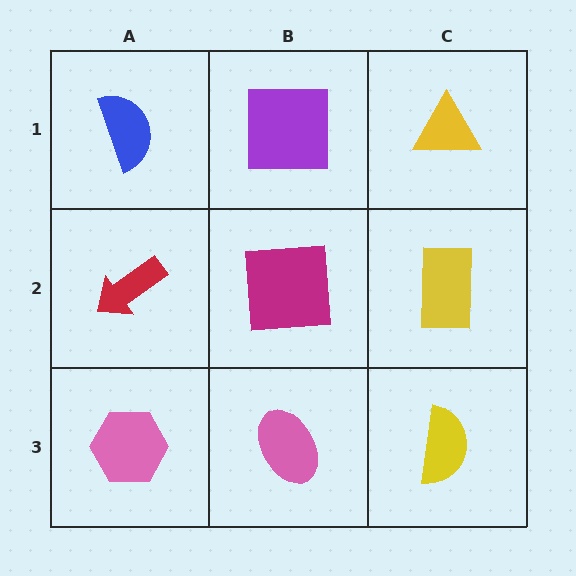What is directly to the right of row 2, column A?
A magenta square.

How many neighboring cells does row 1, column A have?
2.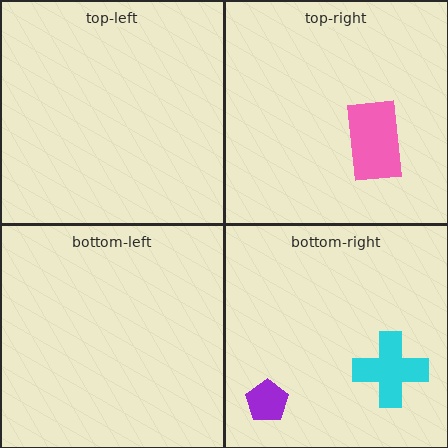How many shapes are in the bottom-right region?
2.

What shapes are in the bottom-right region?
The purple pentagon, the cyan cross.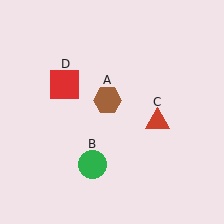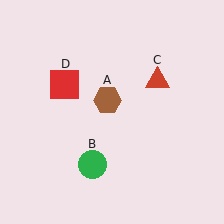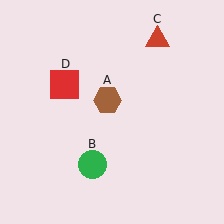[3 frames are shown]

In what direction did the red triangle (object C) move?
The red triangle (object C) moved up.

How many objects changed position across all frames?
1 object changed position: red triangle (object C).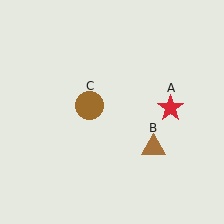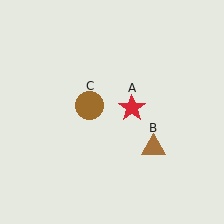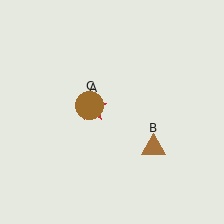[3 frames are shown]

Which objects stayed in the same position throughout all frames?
Brown triangle (object B) and brown circle (object C) remained stationary.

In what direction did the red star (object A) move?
The red star (object A) moved left.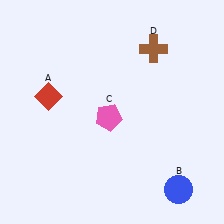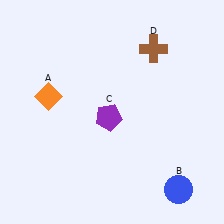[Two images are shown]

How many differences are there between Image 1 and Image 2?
There are 2 differences between the two images.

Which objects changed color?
A changed from red to orange. C changed from pink to purple.